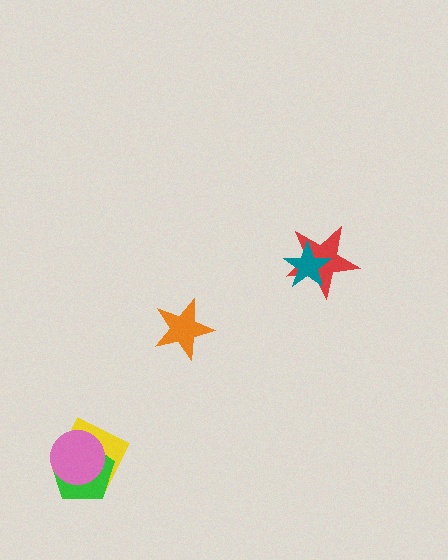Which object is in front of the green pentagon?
The pink circle is in front of the green pentagon.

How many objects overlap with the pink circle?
2 objects overlap with the pink circle.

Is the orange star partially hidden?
No, no other shape covers it.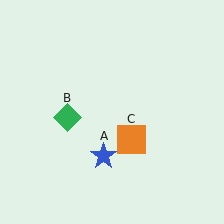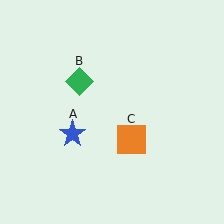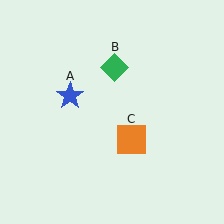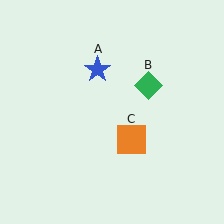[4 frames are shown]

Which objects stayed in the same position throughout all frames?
Orange square (object C) remained stationary.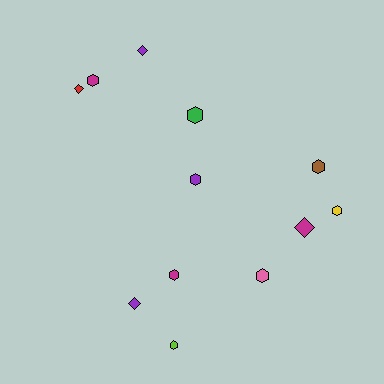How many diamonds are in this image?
There are 4 diamonds.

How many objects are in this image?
There are 12 objects.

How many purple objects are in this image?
There are 3 purple objects.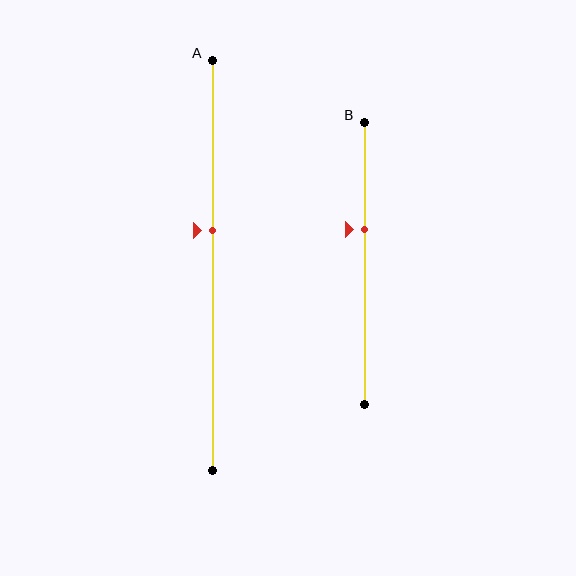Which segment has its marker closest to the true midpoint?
Segment A has its marker closest to the true midpoint.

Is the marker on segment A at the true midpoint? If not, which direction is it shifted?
No, the marker on segment A is shifted upward by about 9% of the segment length.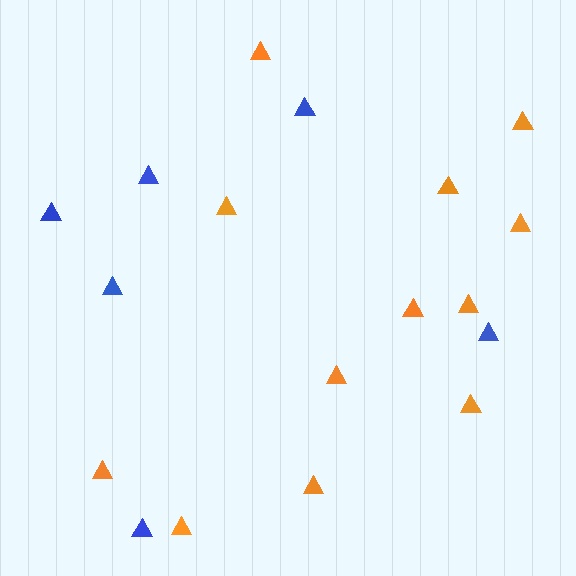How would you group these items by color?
There are 2 groups: one group of orange triangles (12) and one group of blue triangles (6).